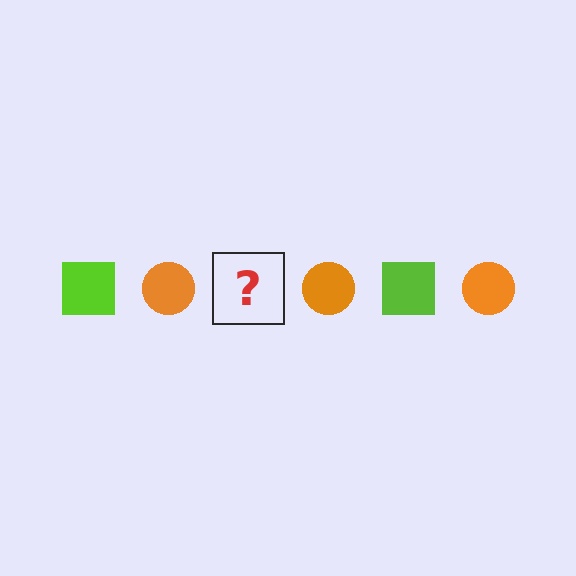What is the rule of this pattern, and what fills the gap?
The rule is that the pattern alternates between lime square and orange circle. The gap should be filled with a lime square.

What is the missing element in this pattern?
The missing element is a lime square.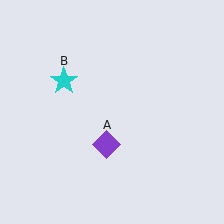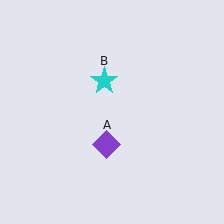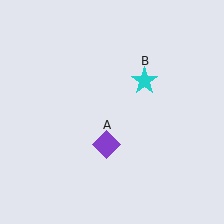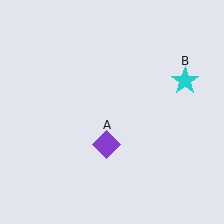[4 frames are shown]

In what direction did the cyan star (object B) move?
The cyan star (object B) moved right.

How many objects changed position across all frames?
1 object changed position: cyan star (object B).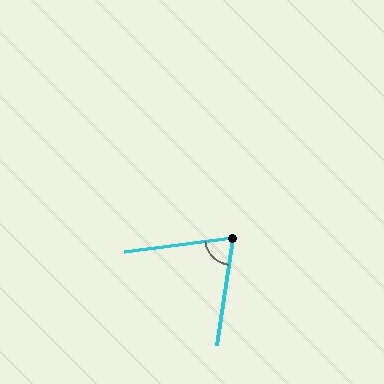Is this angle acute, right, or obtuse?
It is acute.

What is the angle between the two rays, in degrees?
Approximately 74 degrees.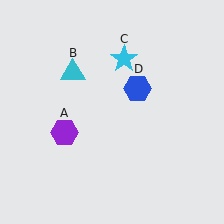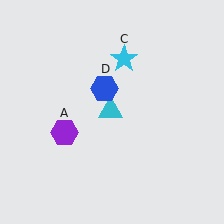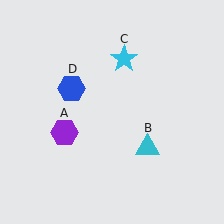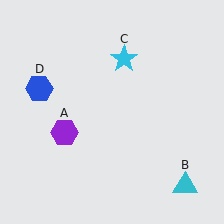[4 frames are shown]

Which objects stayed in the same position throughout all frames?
Purple hexagon (object A) and cyan star (object C) remained stationary.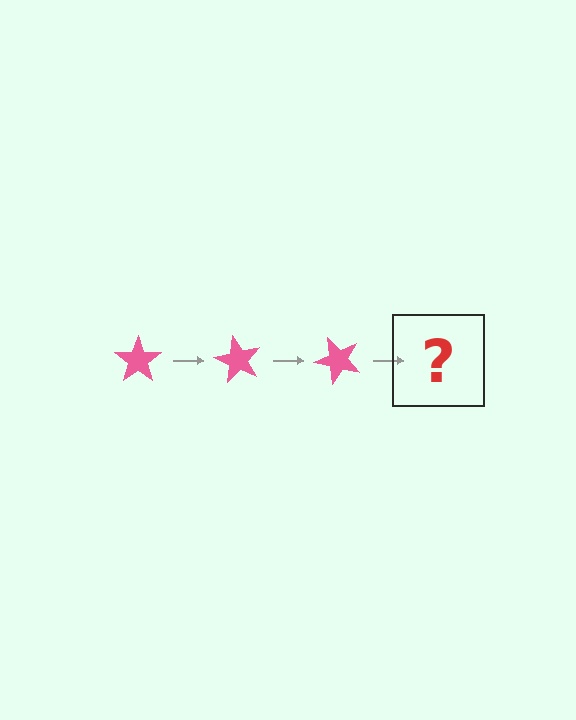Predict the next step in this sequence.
The next step is a pink star rotated 180 degrees.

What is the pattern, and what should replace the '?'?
The pattern is that the star rotates 60 degrees each step. The '?' should be a pink star rotated 180 degrees.